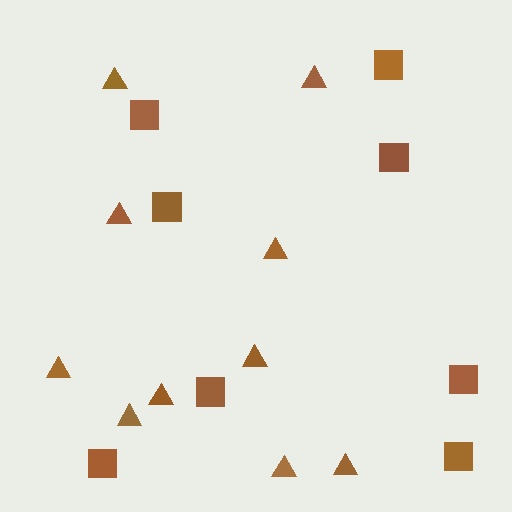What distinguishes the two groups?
There are 2 groups: one group of squares (8) and one group of triangles (10).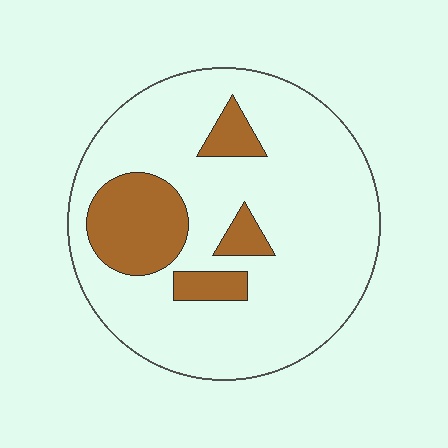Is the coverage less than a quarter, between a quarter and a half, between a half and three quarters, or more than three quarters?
Less than a quarter.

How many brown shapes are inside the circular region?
4.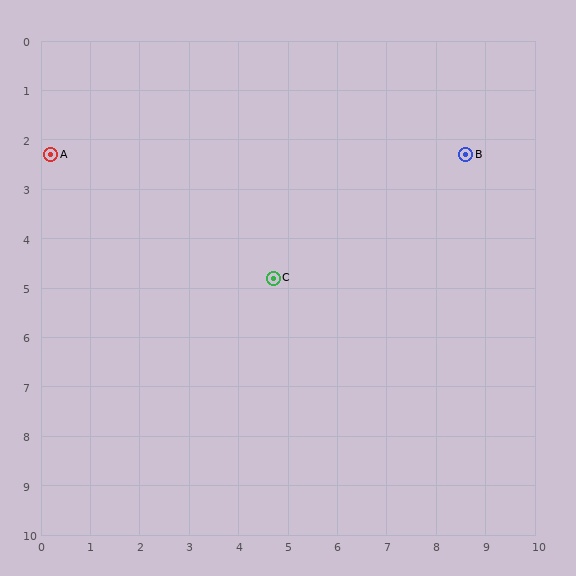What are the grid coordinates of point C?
Point C is at approximately (4.7, 4.8).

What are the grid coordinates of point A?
Point A is at approximately (0.2, 2.3).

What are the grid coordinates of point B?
Point B is at approximately (8.6, 2.3).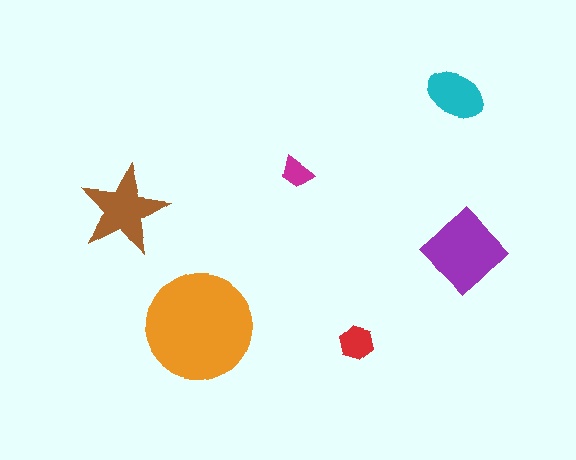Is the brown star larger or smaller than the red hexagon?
Larger.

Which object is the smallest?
The magenta trapezoid.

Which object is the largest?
The orange circle.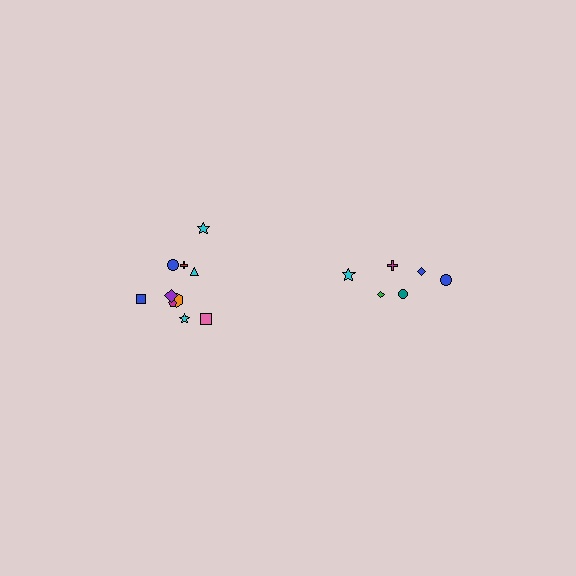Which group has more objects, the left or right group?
The left group.